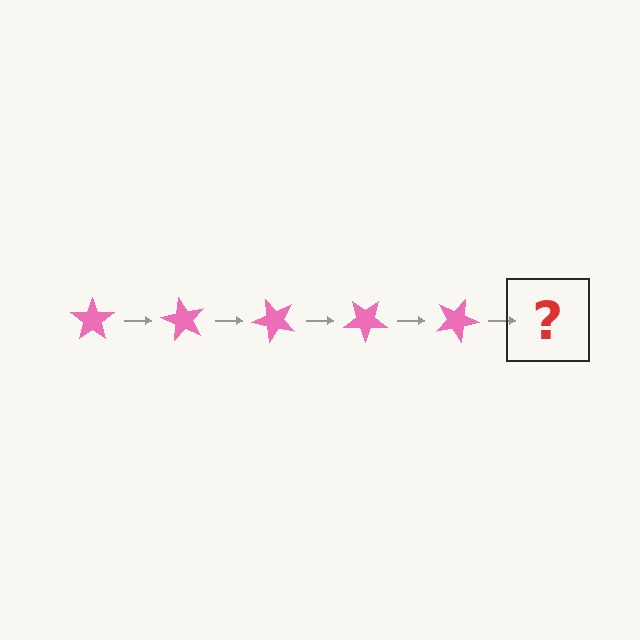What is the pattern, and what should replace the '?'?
The pattern is that the star rotates 60 degrees each step. The '?' should be a pink star rotated 300 degrees.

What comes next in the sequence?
The next element should be a pink star rotated 300 degrees.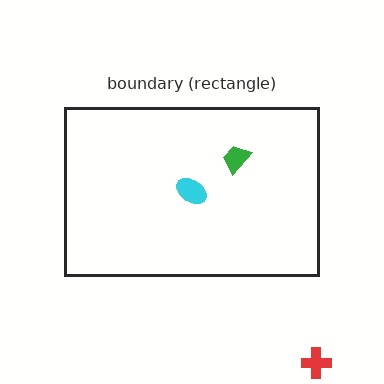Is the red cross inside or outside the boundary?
Outside.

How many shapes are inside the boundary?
2 inside, 1 outside.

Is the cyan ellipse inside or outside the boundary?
Inside.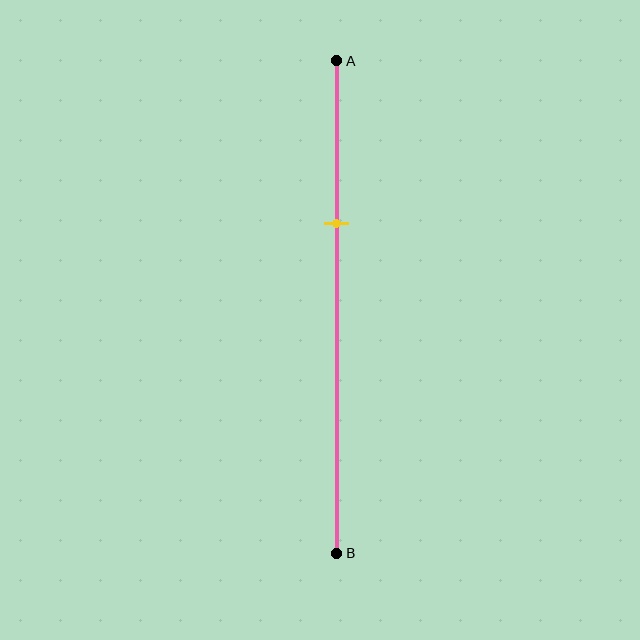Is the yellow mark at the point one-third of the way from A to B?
Yes, the mark is approximately at the one-third point.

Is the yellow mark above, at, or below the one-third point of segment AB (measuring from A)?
The yellow mark is approximately at the one-third point of segment AB.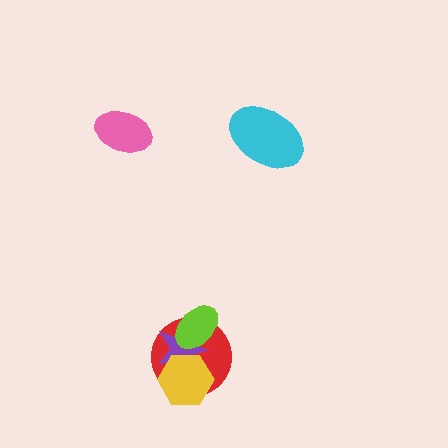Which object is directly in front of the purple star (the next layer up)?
The lime ellipse is directly in front of the purple star.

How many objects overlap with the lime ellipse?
2 objects overlap with the lime ellipse.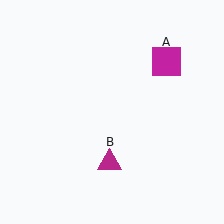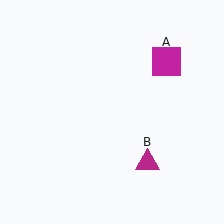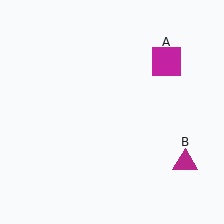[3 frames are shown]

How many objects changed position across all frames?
1 object changed position: magenta triangle (object B).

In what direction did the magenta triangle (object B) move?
The magenta triangle (object B) moved right.